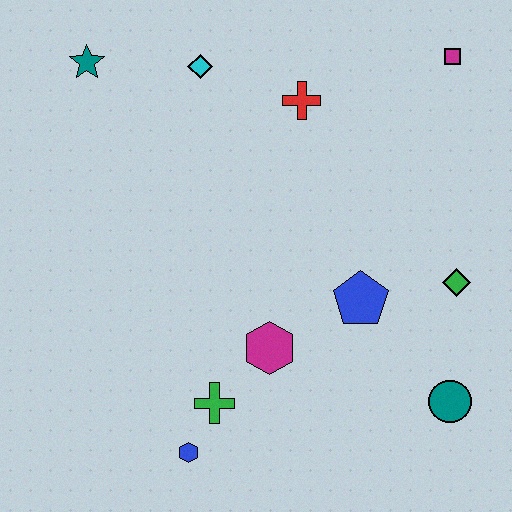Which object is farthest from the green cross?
The magenta square is farthest from the green cross.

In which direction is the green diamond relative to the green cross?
The green diamond is to the right of the green cross.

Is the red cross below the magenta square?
Yes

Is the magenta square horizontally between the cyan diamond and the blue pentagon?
No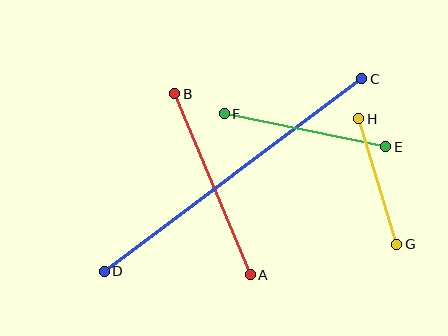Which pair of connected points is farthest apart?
Points C and D are farthest apart.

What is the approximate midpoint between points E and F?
The midpoint is at approximately (305, 130) pixels.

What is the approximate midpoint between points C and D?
The midpoint is at approximately (233, 175) pixels.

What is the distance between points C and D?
The distance is approximately 322 pixels.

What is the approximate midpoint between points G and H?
The midpoint is at approximately (378, 182) pixels.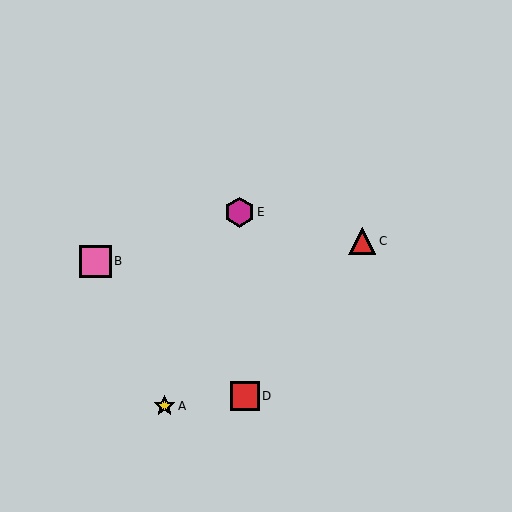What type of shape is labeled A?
Shape A is a yellow star.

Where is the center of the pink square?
The center of the pink square is at (96, 261).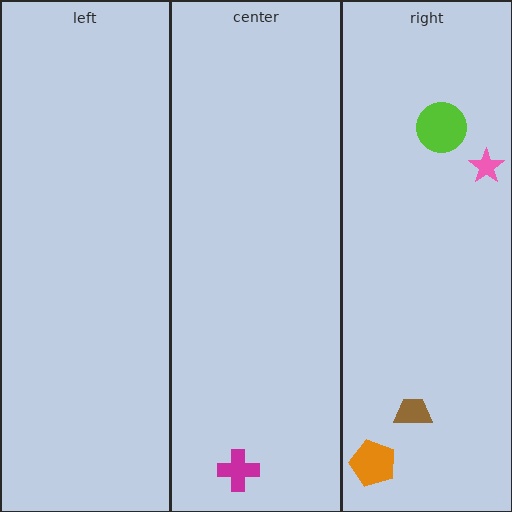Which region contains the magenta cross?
The center region.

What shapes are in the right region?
The brown trapezoid, the orange pentagon, the lime circle, the pink star.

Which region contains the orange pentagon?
The right region.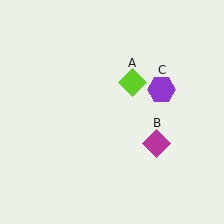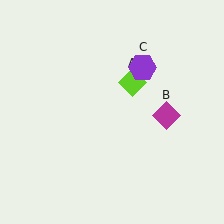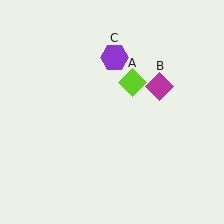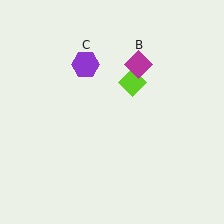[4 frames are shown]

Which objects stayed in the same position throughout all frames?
Lime diamond (object A) remained stationary.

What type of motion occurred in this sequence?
The magenta diamond (object B), purple hexagon (object C) rotated counterclockwise around the center of the scene.